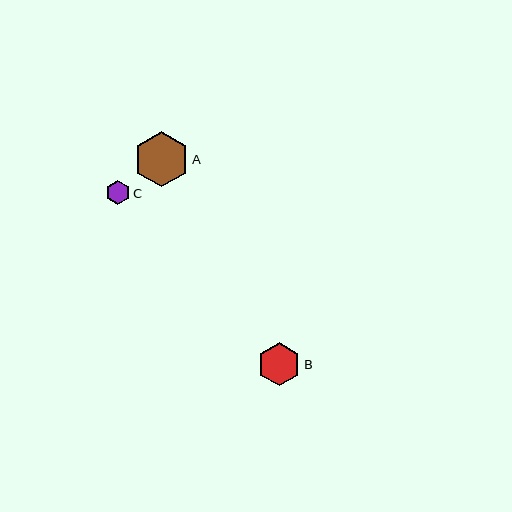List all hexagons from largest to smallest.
From largest to smallest: A, B, C.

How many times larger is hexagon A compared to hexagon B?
Hexagon A is approximately 1.3 times the size of hexagon B.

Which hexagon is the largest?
Hexagon A is the largest with a size of approximately 56 pixels.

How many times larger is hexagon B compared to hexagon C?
Hexagon B is approximately 1.8 times the size of hexagon C.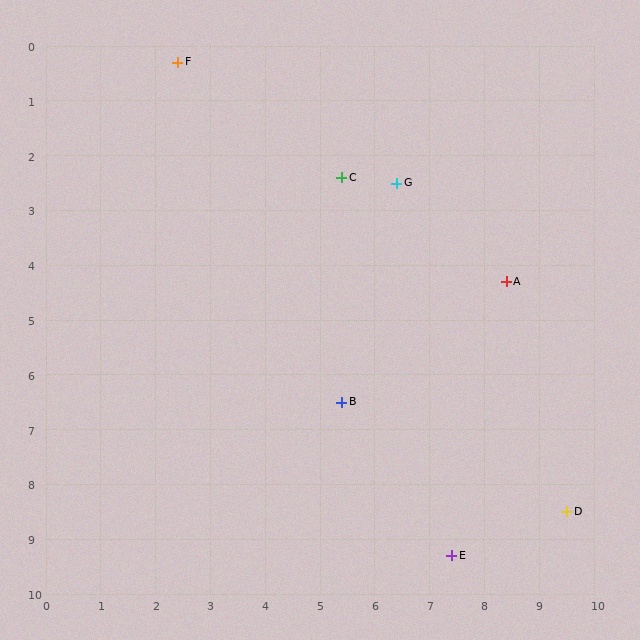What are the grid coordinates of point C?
Point C is at approximately (5.4, 2.4).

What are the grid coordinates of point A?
Point A is at approximately (8.4, 4.3).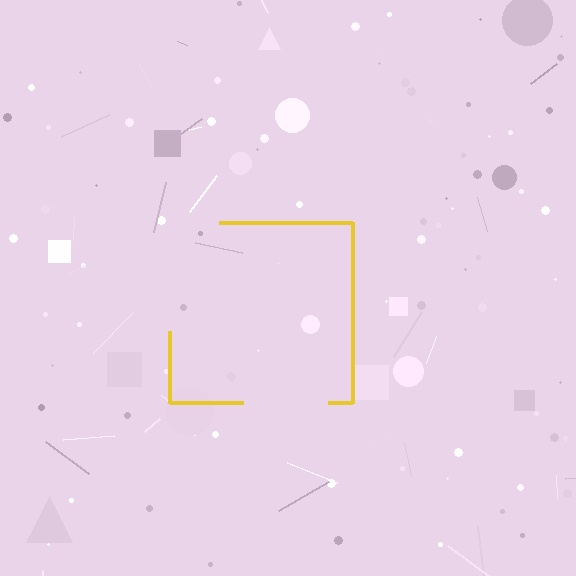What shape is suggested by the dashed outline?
The dashed outline suggests a square.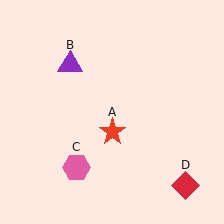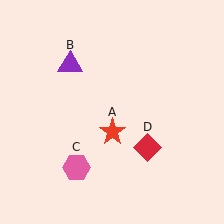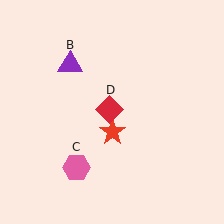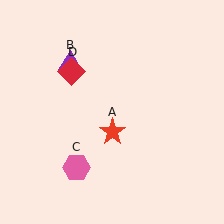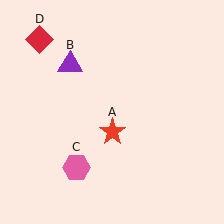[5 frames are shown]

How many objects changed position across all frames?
1 object changed position: red diamond (object D).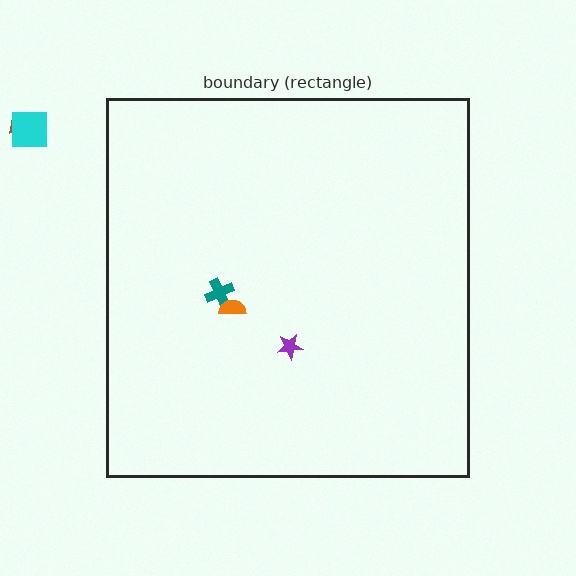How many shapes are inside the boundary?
3 inside, 2 outside.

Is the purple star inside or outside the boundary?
Inside.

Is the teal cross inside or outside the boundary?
Inside.